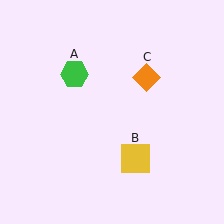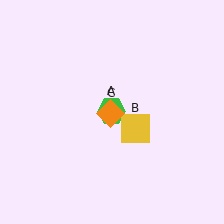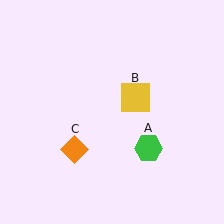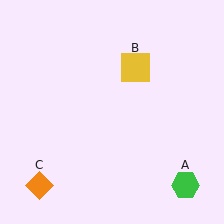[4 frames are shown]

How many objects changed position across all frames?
3 objects changed position: green hexagon (object A), yellow square (object B), orange diamond (object C).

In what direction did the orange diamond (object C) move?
The orange diamond (object C) moved down and to the left.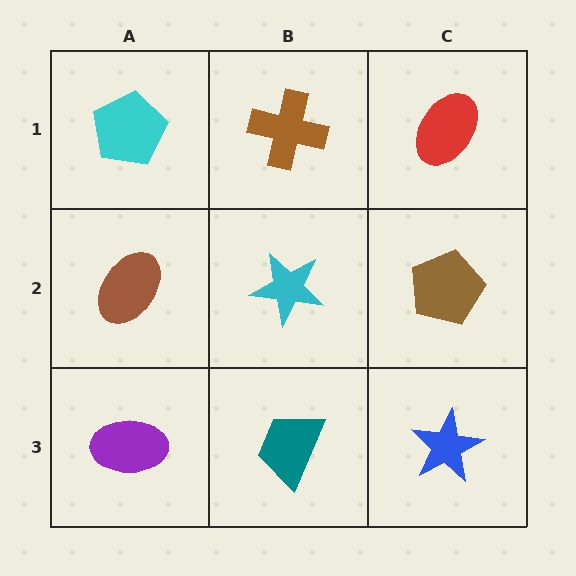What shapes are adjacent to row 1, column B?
A cyan star (row 2, column B), a cyan pentagon (row 1, column A), a red ellipse (row 1, column C).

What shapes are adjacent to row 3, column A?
A brown ellipse (row 2, column A), a teal trapezoid (row 3, column B).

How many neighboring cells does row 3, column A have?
2.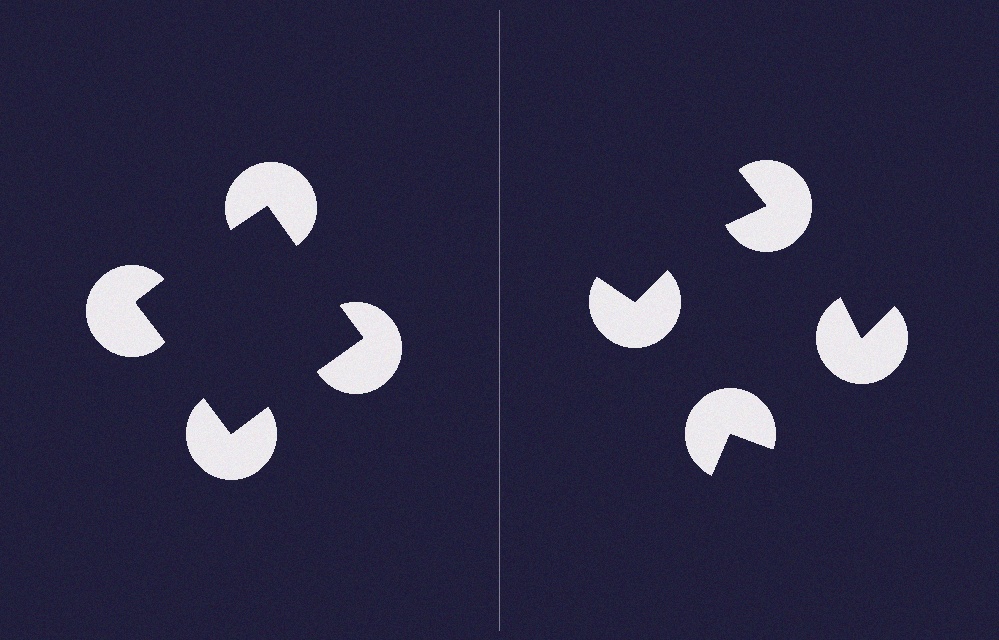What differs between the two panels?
The pac-man discs are positioned identically on both sides; only the wedge orientations differ. On the left they align to a square; on the right they are misaligned.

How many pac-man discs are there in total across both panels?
8 — 4 on each side.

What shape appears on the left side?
An illusory square.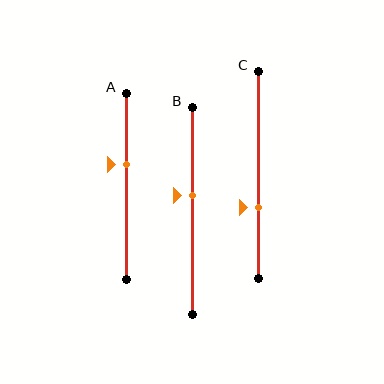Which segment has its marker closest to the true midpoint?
Segment B has its marker closest to the true midpoint.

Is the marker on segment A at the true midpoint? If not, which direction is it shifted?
No, the marker on segment A is shifted upward by about 12% of the segment length.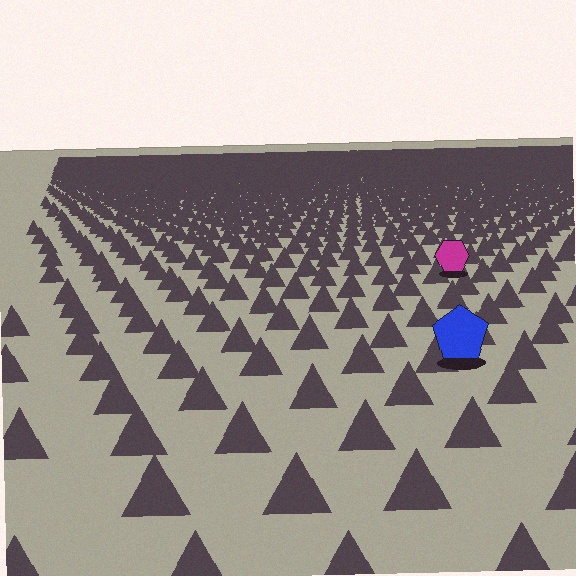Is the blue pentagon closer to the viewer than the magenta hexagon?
Yes. The blue pentagon is closer — you can tell from the texture gradient: the ground texture is coarser near it.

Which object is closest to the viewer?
The blue pentagon is closest. The texture marks near it are larger and more spread out.